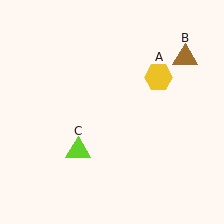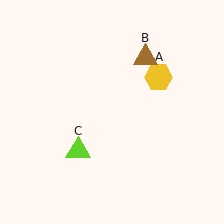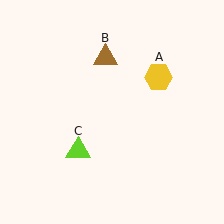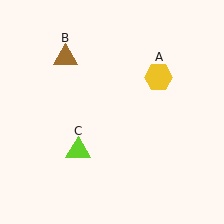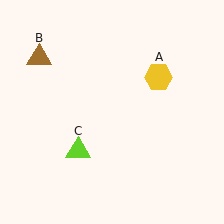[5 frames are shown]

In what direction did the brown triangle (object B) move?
The brown triangle (object B) moved left.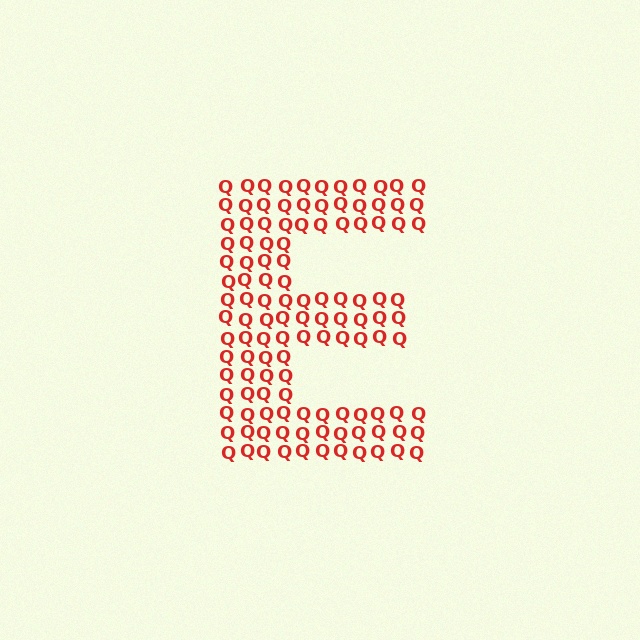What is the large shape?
The large shape is the letter E.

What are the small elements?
The small elements are letter Q's.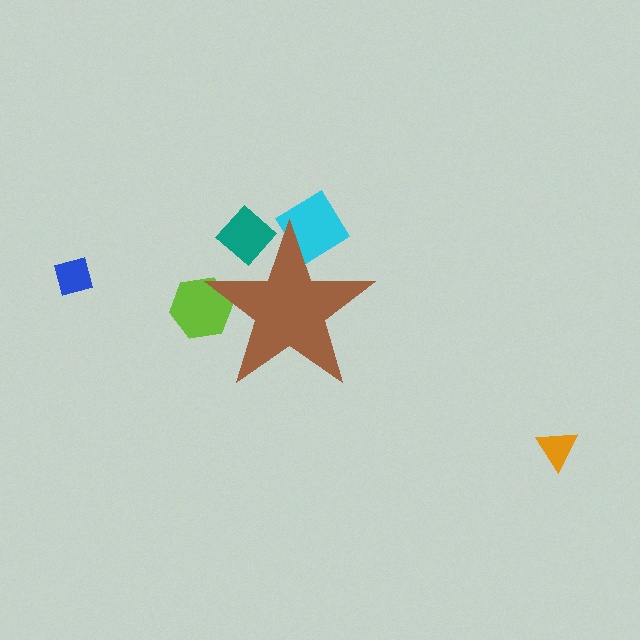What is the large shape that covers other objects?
A brown star.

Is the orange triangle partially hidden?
No, the orange triangle is fully visible.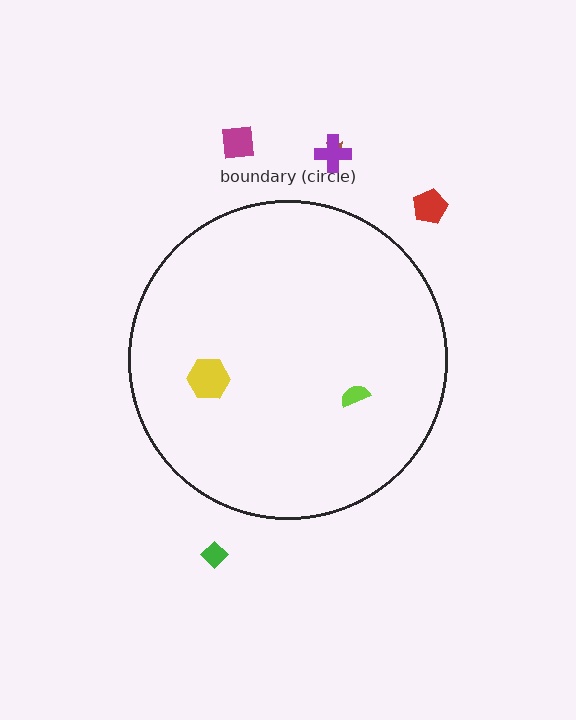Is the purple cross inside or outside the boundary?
Outside.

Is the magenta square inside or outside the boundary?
Outside.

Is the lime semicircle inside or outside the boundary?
Inside.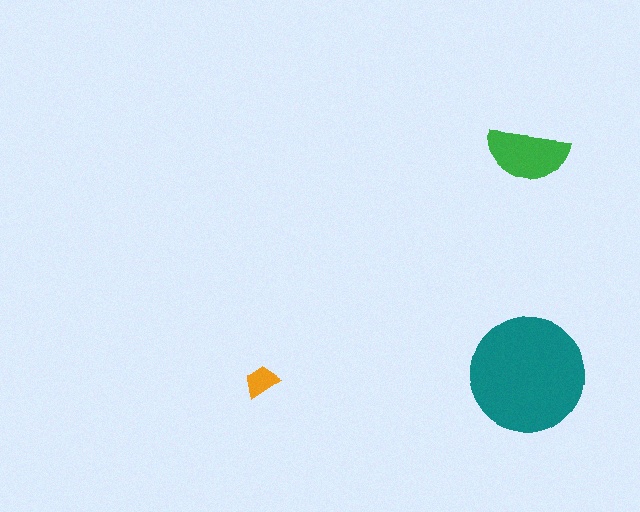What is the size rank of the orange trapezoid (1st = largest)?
3rd.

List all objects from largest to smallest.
The teal circle, the green semicircle, the orange trapezoid.